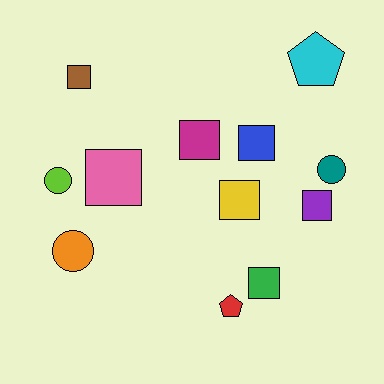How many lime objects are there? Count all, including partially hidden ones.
There is 1 lime object.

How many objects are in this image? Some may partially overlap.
There are 12 objects.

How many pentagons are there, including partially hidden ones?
There are 2 pentagons.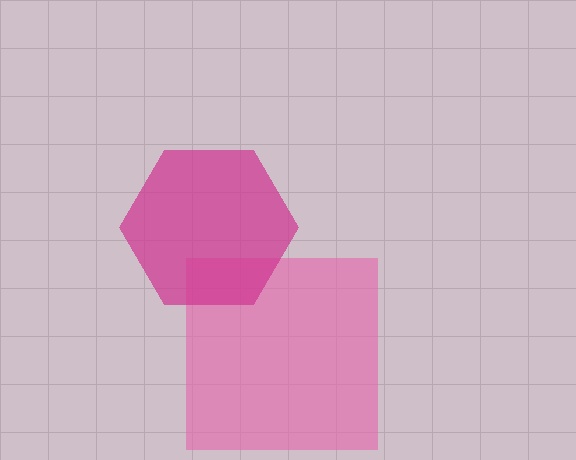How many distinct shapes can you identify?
There are 2 distinct shapes: a pink square, a magenta hexagon.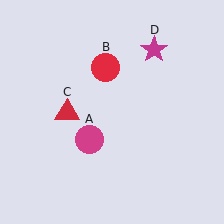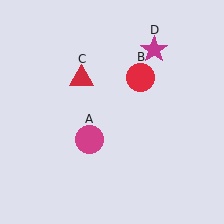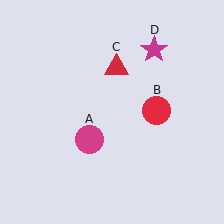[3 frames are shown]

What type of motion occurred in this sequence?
The red circle (object B), red triangle (object C) rotated clockwise around the center of the scene.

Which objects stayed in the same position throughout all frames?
Magenta circle (object A) and magenta star (object D) remained stationary.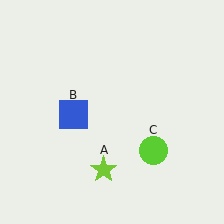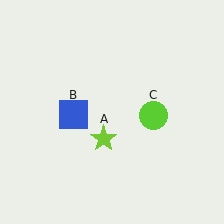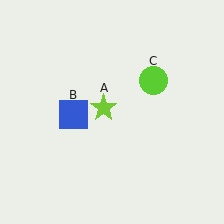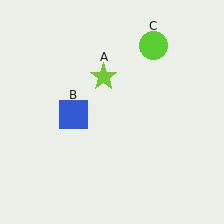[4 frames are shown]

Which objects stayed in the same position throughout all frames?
Blue square (object B) remained stationary.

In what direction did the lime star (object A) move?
The lime star (object A) moved up.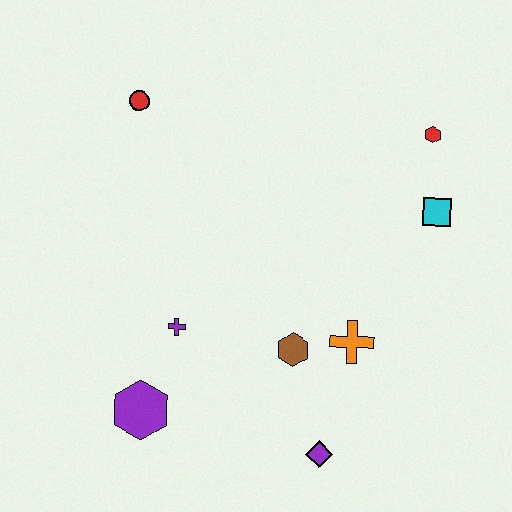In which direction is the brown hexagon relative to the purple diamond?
The brown hexagon is above the purple diamond.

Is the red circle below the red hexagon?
No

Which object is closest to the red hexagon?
The cyan square is closest to the red hexagon.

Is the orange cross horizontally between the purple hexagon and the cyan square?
Yes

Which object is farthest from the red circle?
The purple diamond is farthest from the red circle.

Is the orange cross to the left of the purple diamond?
No